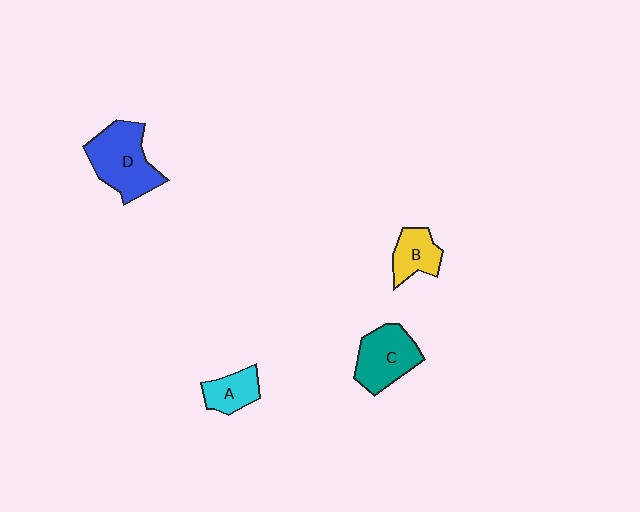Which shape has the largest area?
Shape D (blue).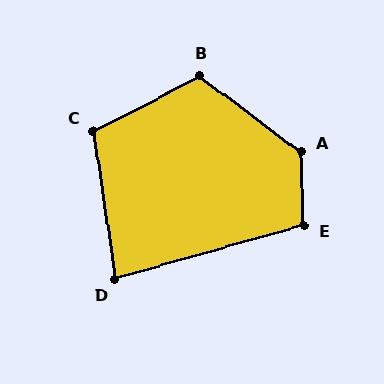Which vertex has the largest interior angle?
A, at approximately 128 degrees.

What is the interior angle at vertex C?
Approximately 109 degrees (obtuse).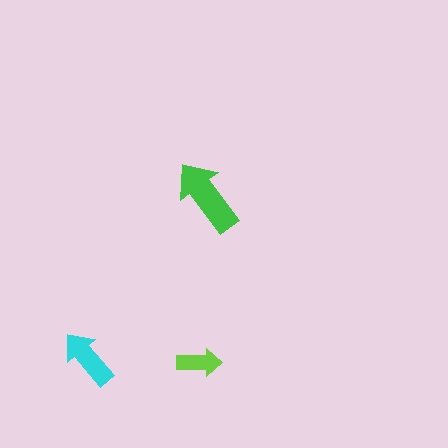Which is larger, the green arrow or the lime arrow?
The green one.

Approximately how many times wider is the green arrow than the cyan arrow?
About 1.5 times wider.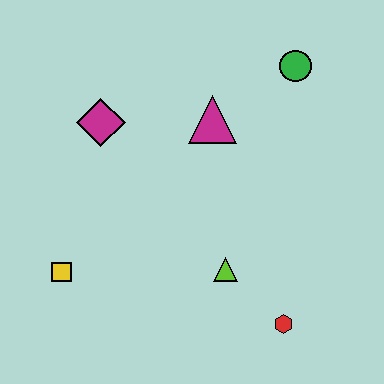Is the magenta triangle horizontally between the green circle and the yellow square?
Yes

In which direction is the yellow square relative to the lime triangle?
The yellow square is to the left of the lime triangle.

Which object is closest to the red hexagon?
The lime triangle is closest to the red hexagon.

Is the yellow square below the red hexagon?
No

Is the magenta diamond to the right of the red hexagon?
No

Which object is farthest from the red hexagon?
The magenta diamond is farthest from the red hexagon.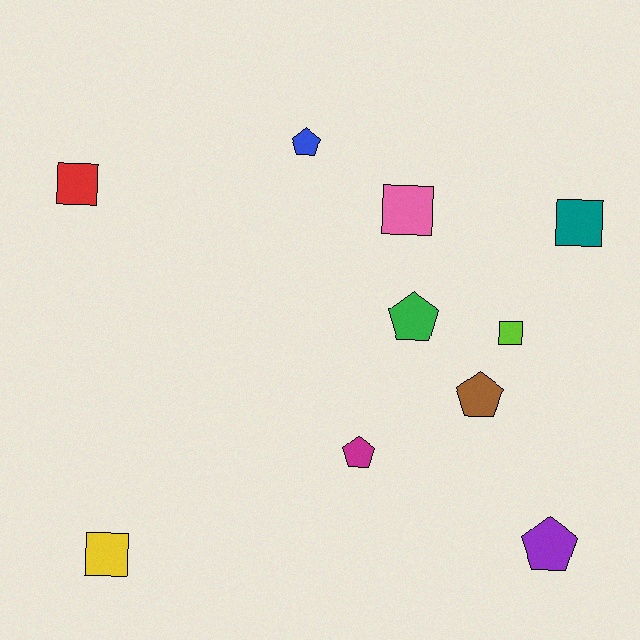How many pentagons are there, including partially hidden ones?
There are 5 pentagons.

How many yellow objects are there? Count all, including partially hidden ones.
There is 1 yellow object.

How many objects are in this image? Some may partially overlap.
There are 10 objects.